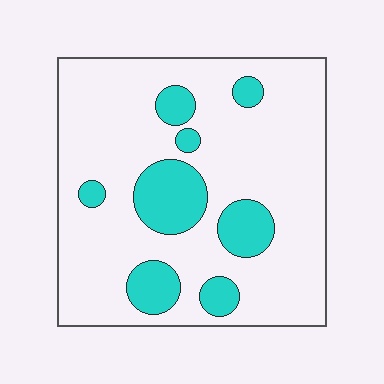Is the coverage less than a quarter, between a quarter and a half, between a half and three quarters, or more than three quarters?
Less than a quarter.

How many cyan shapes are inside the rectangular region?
8.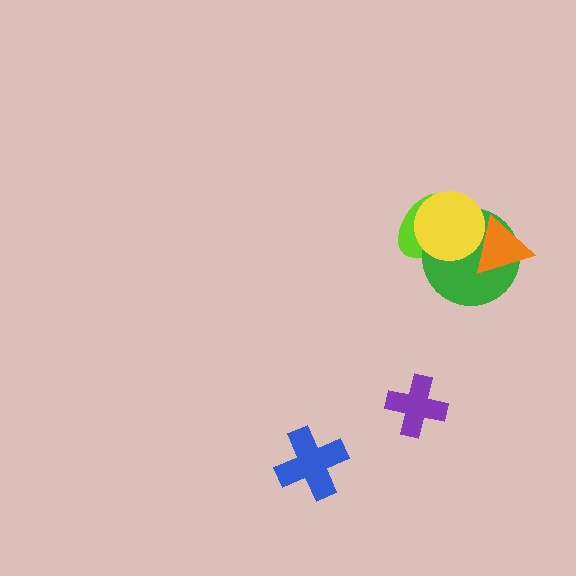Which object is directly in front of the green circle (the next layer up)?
The orange triangle is directly in front of the green circle.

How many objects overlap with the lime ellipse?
2 objects overlap with the lime ellipse.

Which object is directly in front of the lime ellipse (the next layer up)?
The green circle is directly in front of the lime ellipse.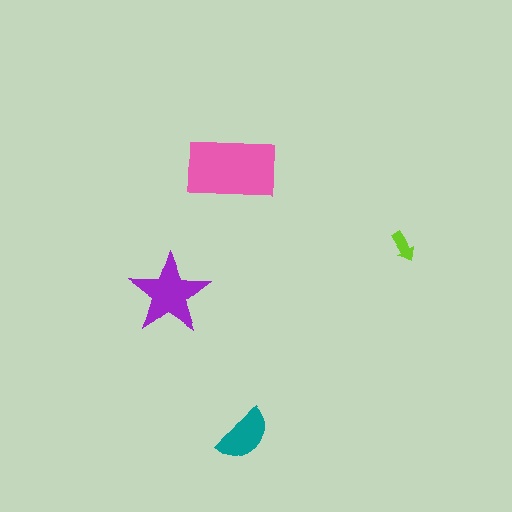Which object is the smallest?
The lime arrow.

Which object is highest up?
The pink rectangle is topmost.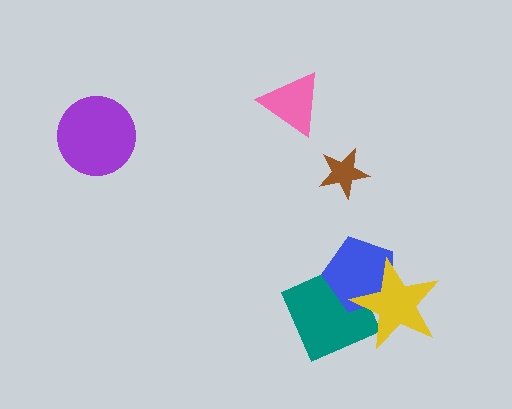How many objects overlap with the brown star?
0 objects overlap with the brown star.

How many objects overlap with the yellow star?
2 objects overlap with the yellow star.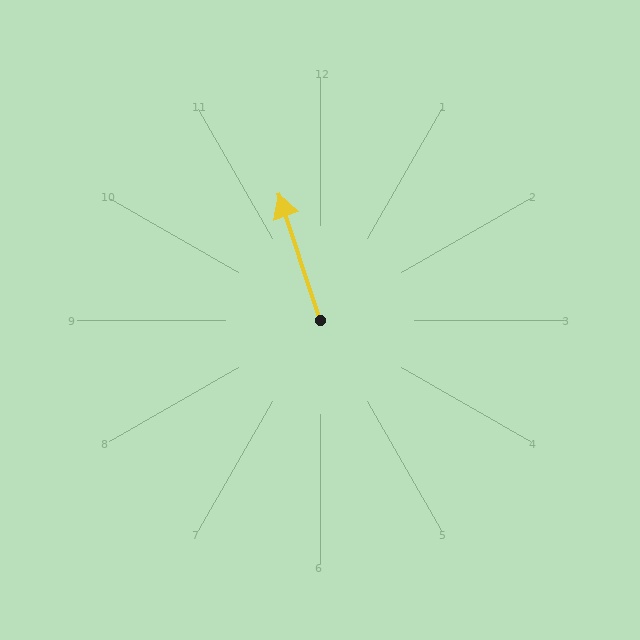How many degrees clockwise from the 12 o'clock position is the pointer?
Approximately 342 degrees.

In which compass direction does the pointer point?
North.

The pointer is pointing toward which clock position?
Roughly 11 o'clock.